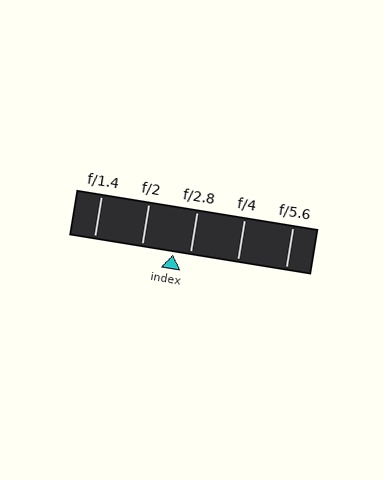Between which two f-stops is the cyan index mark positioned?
The index mark is between f/2 and f/2.8.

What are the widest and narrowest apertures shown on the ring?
The widest aperture shown is f/1.4 and the narrowest is f/5.6.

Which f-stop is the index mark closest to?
The index mark is closest to f/2.8.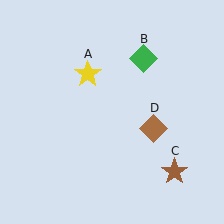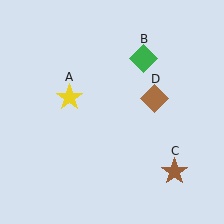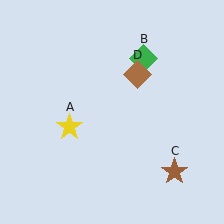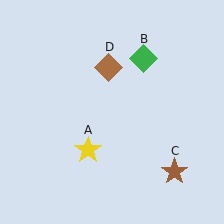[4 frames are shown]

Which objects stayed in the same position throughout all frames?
Green diamond (object B) and brown star (object C) remained stationary.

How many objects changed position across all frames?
2 objects changed position: yellow star (object A), brown diamond (object D).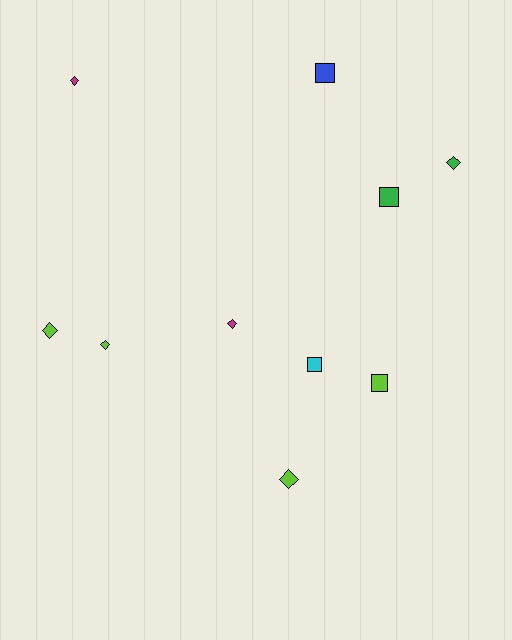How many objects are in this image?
There are 10 objects.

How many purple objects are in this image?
There are no purple objects.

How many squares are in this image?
There are 4 squares.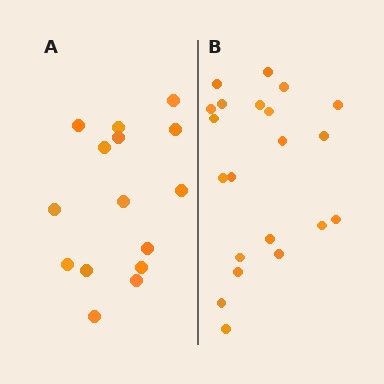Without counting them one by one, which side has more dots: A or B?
Region B (the right region) has more dots.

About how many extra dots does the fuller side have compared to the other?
Region B has about 6 more dots than region A.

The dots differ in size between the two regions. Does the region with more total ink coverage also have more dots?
No. Region A has more total ink coverage because its dots are larger, but region B actually contains more individual dots. Total area can be misleading — the number of items is what matters here.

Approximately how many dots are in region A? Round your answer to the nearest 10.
About 20 dots. (The exact count is 15, which rounds to 20.)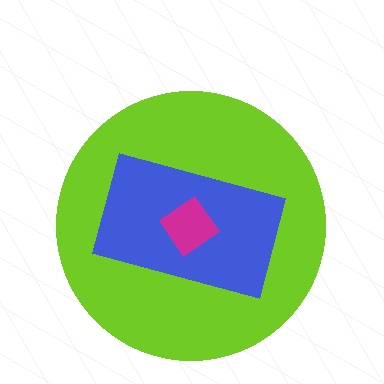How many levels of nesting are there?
3.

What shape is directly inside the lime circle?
The blue rectangle.